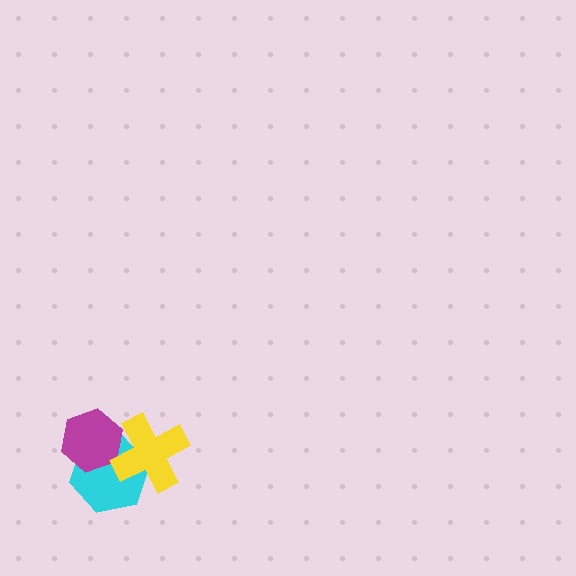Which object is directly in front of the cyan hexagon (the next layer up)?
The magenta hexagon is directly in front of the cyan hexagon.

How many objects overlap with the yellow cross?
2 objects overlap with the yellow cross.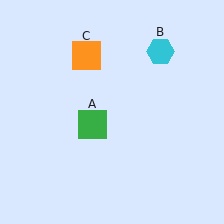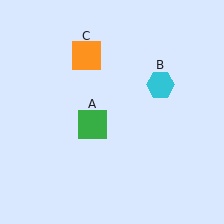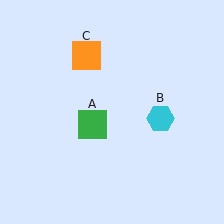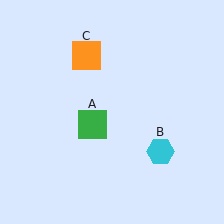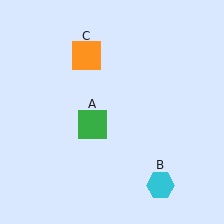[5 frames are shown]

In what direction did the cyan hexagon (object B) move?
The cyan hexagon (object B) moved down.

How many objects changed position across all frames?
1 object changed position: cyan hexagon (object B).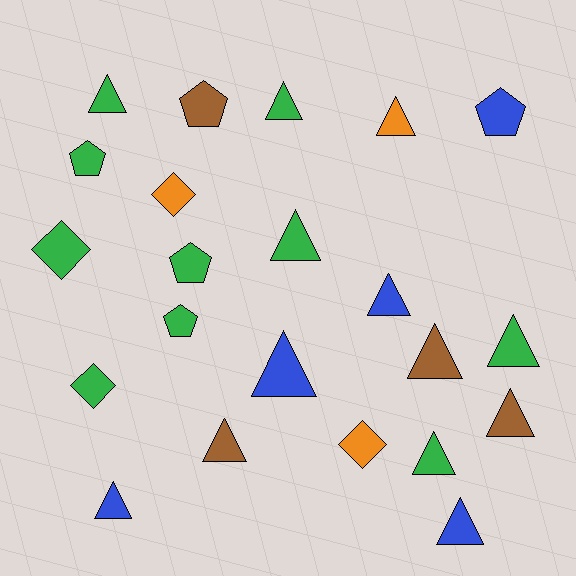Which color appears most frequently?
Green, with 10 objects.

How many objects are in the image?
There are 22 objects.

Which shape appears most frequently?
Triangle, with 13 objects.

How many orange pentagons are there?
There are no orange pentagons.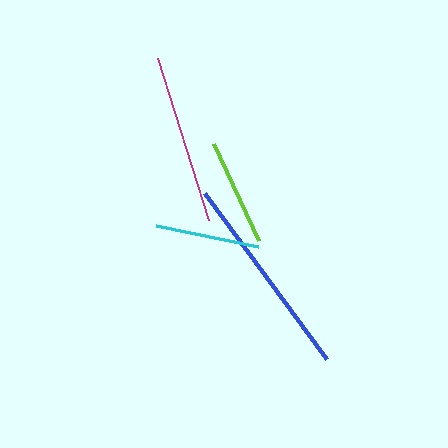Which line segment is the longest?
The blue line is the longest at approximately 206 pixels.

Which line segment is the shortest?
The cyan line is the shortest at approximately 104 pixels.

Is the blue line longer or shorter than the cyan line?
The blue line is longer than the cyan line.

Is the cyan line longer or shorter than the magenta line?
The magenta line is longer than the cyan line.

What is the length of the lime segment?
The lime segment is approximately 107 pixels long.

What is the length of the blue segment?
The blue segment is approximately 206 pixels long.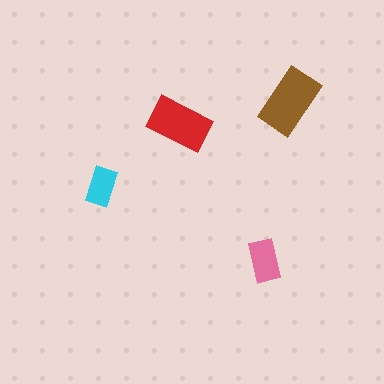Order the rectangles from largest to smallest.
the brown one, the red one, the pink one, the cyan one.